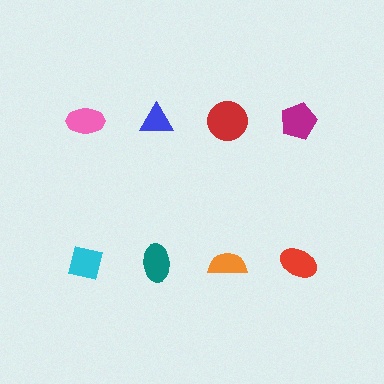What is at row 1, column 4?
A magenta pentagon.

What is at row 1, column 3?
A red circle.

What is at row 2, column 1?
A cyan square.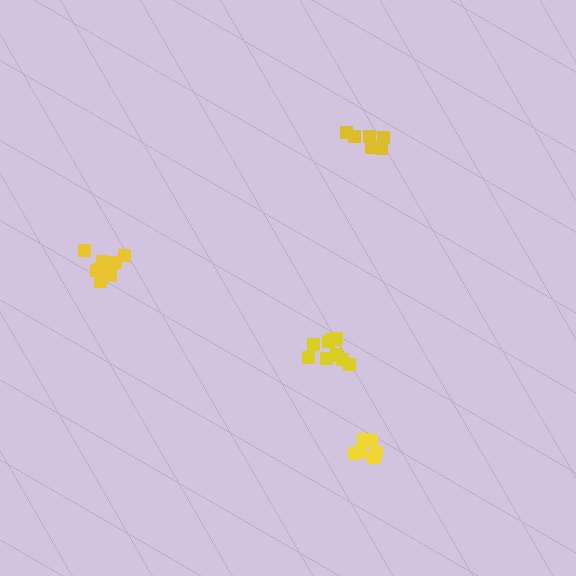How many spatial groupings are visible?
There are 4 spatial groupings.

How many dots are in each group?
Group 1: 9 dots, Group 2: 9 dots, Group 3: 6 dots, Group 4: 6 dots (30 total).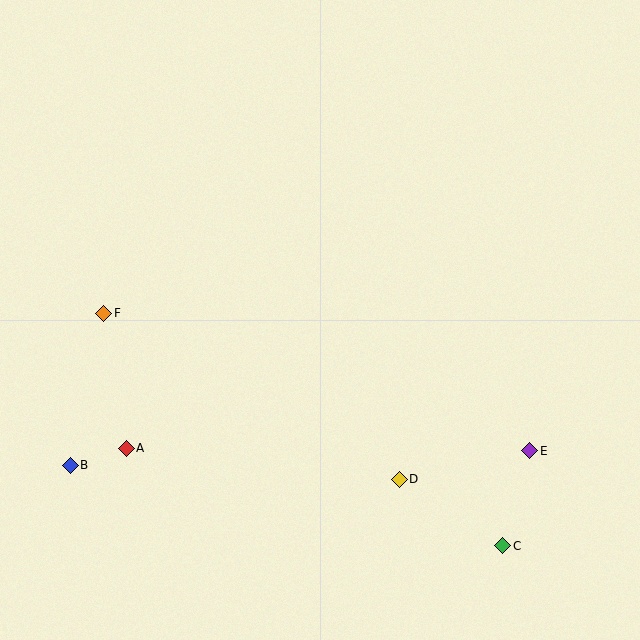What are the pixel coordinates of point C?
Point C is at (503, 546).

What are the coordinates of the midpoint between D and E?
The midpoint between D and E is at (464, 465).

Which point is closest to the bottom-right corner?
Point C is closest to the bottom-right corner.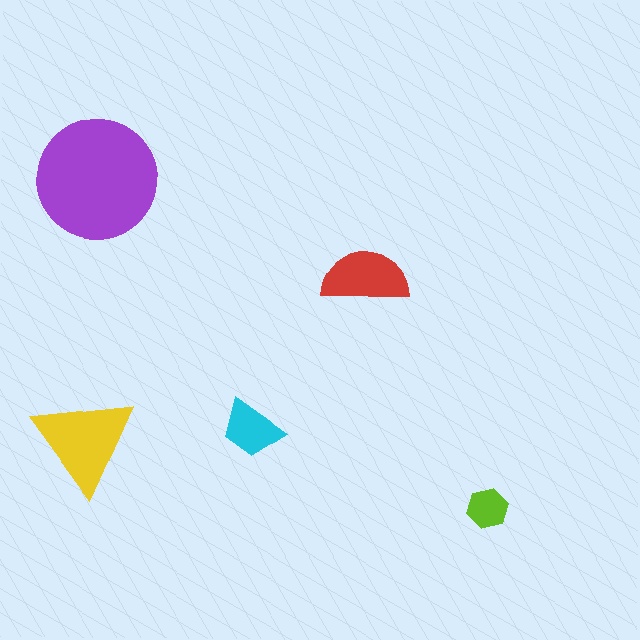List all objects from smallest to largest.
The lime hexagon, the cyan trapezoid, the red semicircle, the yellow triangle, the purple circle.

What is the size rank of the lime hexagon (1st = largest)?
5th.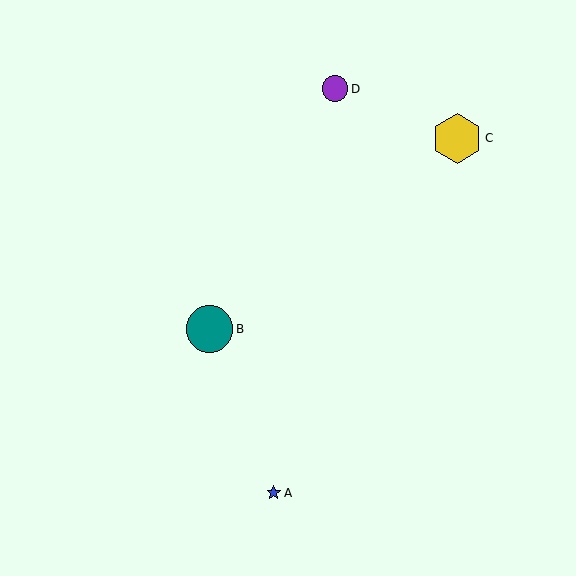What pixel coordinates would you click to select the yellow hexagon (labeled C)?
Click at (457, 138) to select the yellow hexagon C.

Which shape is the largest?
The yellow hexagon (labeled C) is the largest.